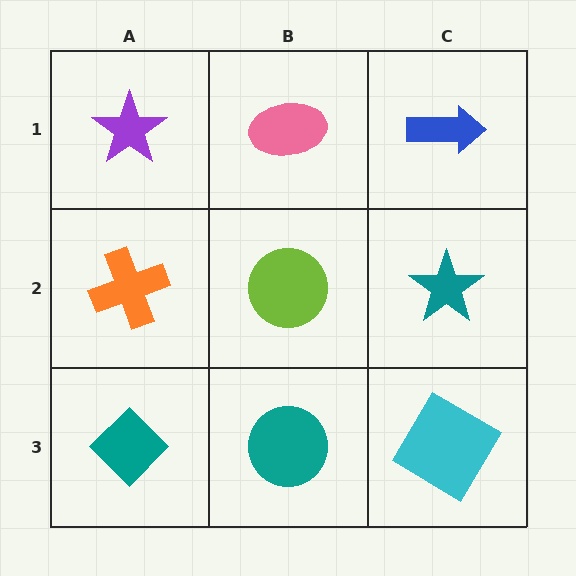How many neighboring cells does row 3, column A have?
2.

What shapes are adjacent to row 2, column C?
A blue arrow (row 1, column C), a cyan diamond (row 3, column C), a lime circle (row 2, column B).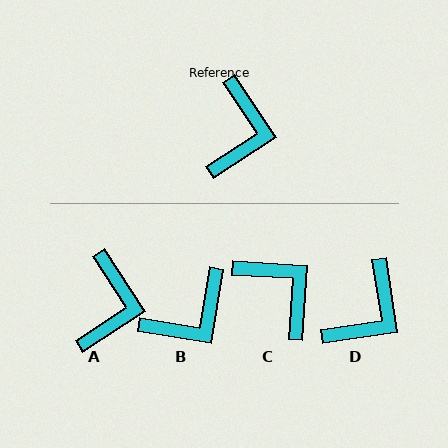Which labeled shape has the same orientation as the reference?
A.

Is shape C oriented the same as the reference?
No, it is off by about 53 degrees.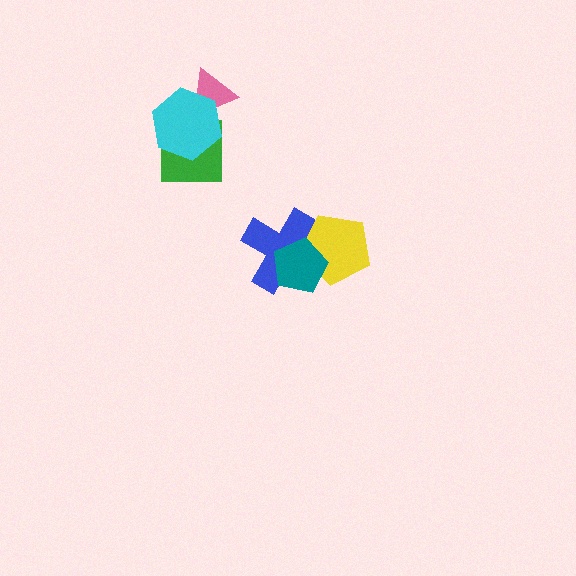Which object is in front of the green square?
The cyan hexagon is in front of the green square.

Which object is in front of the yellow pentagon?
The teal pentagon is in front of the yellow pentagon.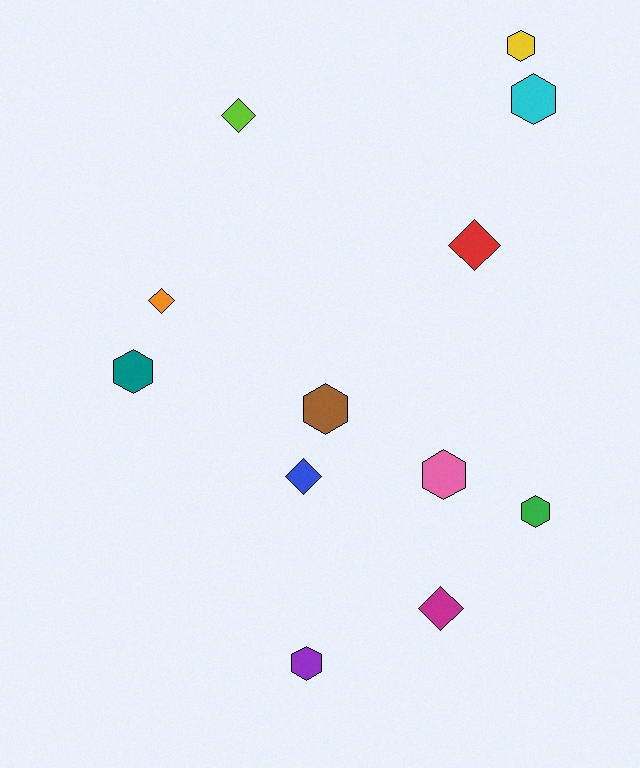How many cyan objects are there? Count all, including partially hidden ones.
There is 1 cyan object.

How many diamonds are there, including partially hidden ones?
There are 5 diamonds.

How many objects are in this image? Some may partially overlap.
There are 12 objects.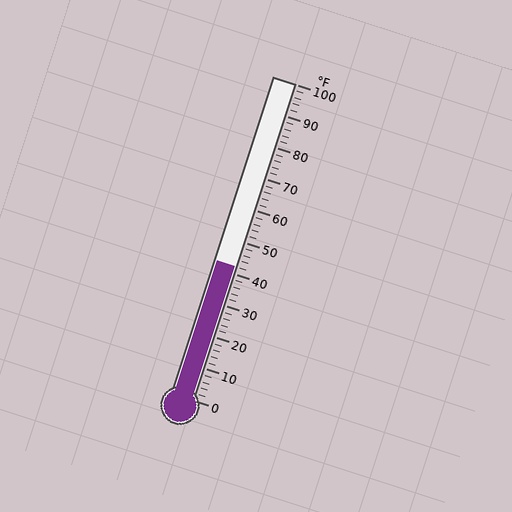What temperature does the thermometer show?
The thermometer shows approximately 42°F.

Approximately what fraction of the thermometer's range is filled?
The thermometer is filled to approximately 40% of its range.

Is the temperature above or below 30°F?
The temperature is above 30°F.